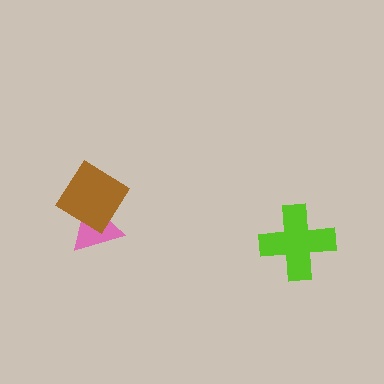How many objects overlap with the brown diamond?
1 object overlaps with the brown diamond.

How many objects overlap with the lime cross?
0 objects overlap with the lime cross.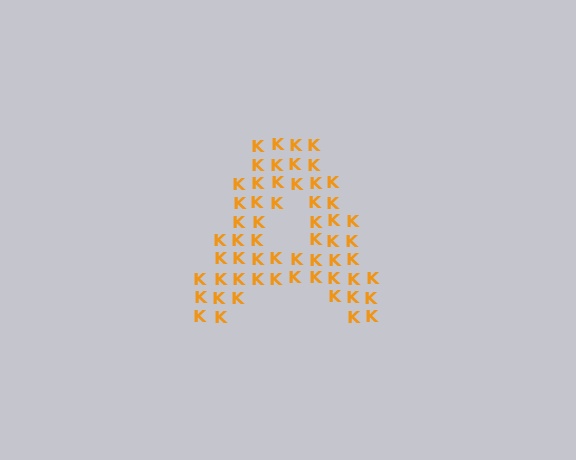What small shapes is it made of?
It is made of small letter K's.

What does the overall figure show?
The overall figure shows the letter A.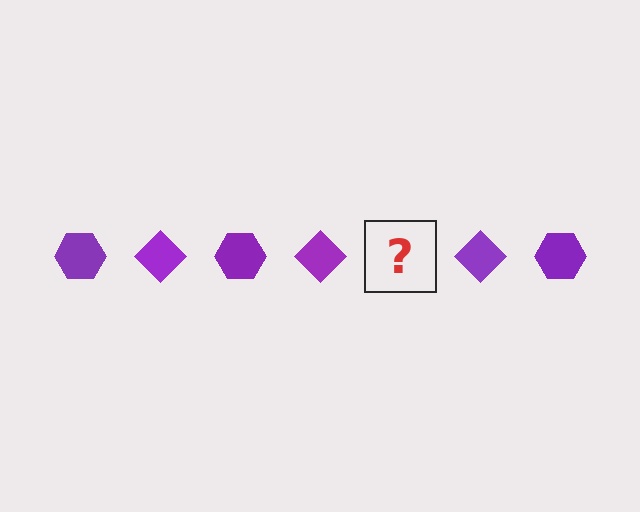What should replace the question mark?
The question mark should be replaced with a purple hexagon.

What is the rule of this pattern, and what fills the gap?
The rule is that the pattern cycles through hexagon, diamond shapes in purple. The gap should be filled with a purple hexagon.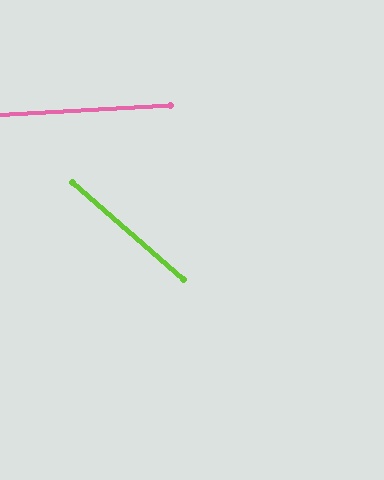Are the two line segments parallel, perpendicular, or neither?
Neither parallel nor perpendicular — they differ by about 44°.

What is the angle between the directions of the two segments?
Approximately 44 degrees.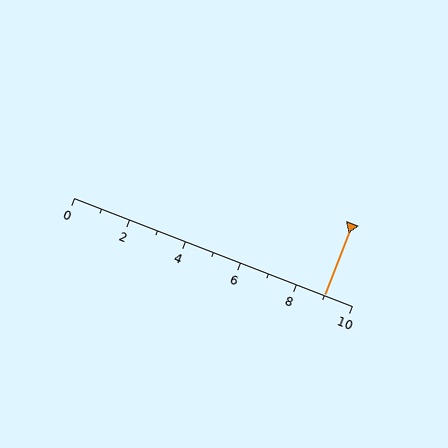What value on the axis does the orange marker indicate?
The marker indicates approximately 9.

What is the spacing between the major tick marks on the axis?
The major ticks are spaced 2 apart.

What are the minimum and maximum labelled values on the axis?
The axis runs from 0 to 10.